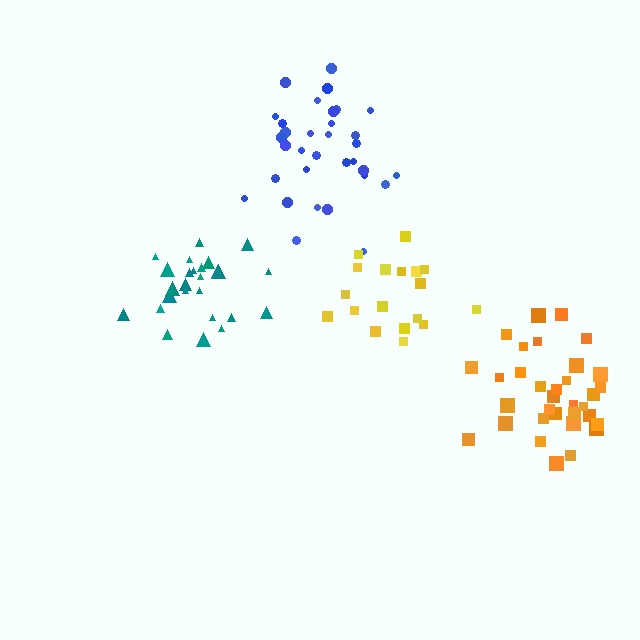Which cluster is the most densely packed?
Teal.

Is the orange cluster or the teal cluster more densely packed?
Teal.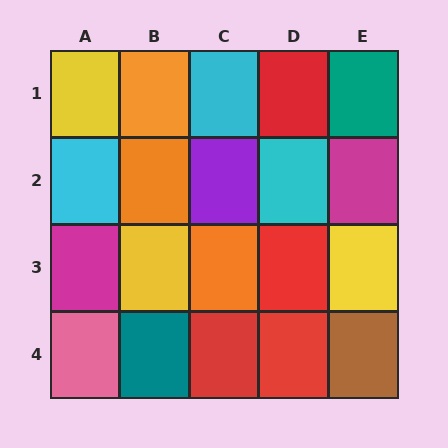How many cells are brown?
1 cell is brown.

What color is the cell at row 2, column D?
Cyan.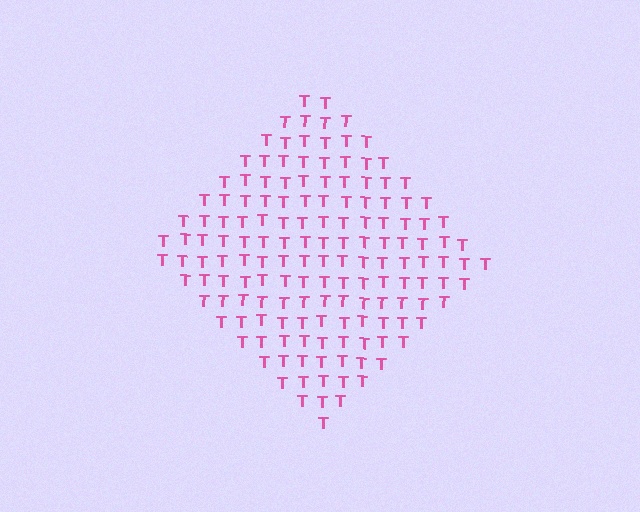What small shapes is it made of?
It is made of small letter T's.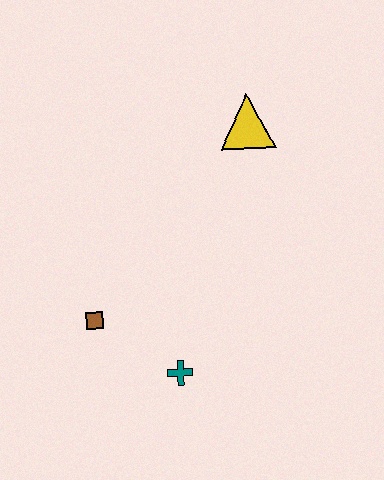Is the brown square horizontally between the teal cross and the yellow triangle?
No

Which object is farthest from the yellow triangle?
The teal cross is farthest from the yellow triangle.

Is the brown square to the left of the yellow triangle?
Yes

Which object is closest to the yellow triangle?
The brown square is closest to the yellow triangle.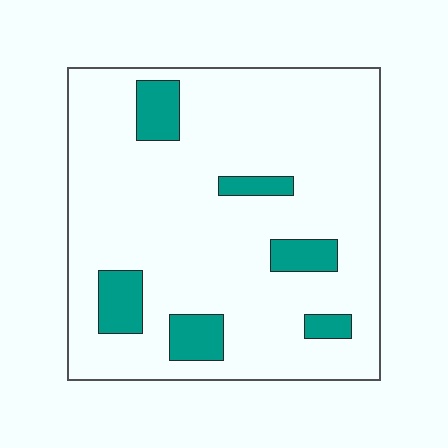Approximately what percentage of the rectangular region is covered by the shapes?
Approximately 15%.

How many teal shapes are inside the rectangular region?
6.